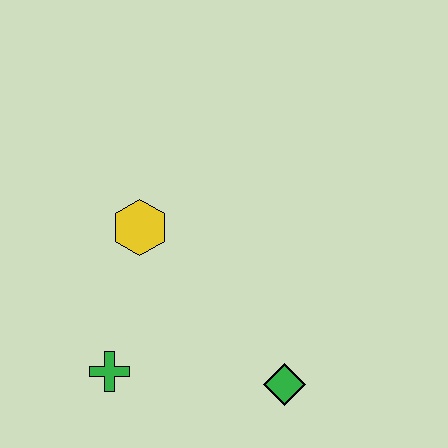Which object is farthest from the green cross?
The green diamond is farthest from the green cross.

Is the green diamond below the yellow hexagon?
Yes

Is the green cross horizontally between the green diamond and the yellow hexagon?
No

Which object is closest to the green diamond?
The green cross is closest to the green diamond.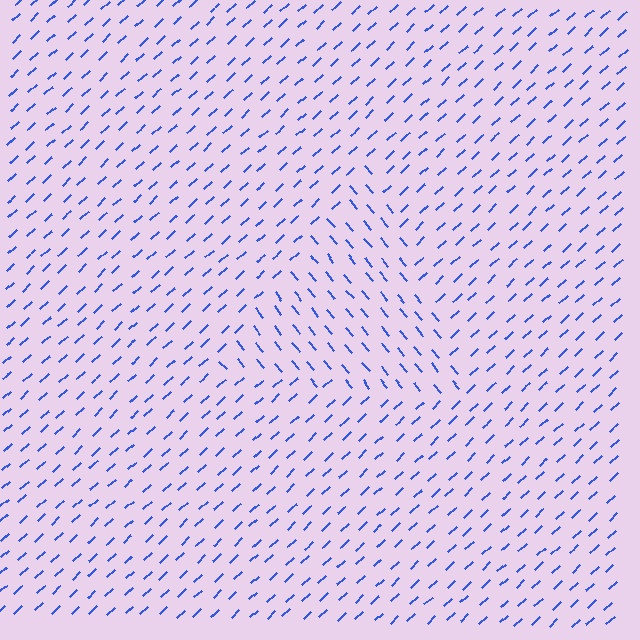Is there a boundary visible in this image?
Yes, there is a texture boundary formed by a change in line orientation.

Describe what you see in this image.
The image is filled with small blue line segments. A triangle region in the image has lines oriented differently from the surrounding lines, creating a visible texture boundary.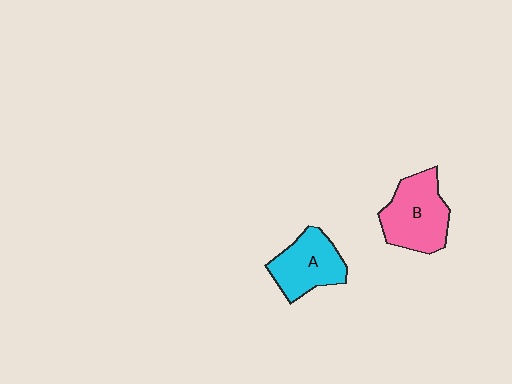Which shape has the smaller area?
Shape A (cyan).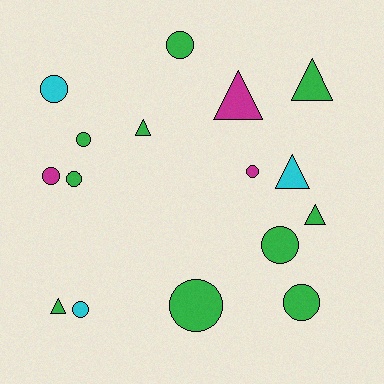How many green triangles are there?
There are 4 green triangles.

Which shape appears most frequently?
Circle, with 10 objects.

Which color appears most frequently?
Green, with 10 objects.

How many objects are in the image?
There are 16 objects.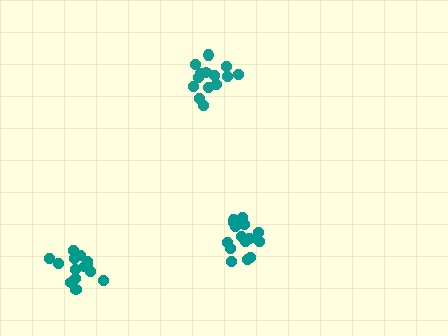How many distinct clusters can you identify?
There are 3 distinct clusters.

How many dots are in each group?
Group 1: 14 dots, Group 2: 14 dots, Group 3: 16 dots (44 total).